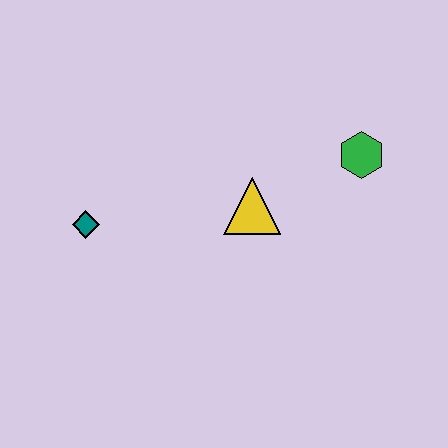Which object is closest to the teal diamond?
The yellow triangle is closest to the teal diamond.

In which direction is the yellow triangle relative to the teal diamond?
The yellow triangle is to the right of the teal diamond.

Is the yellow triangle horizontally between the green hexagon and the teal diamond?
Yes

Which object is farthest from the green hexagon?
The teal diamond is farthest from the green hexagon.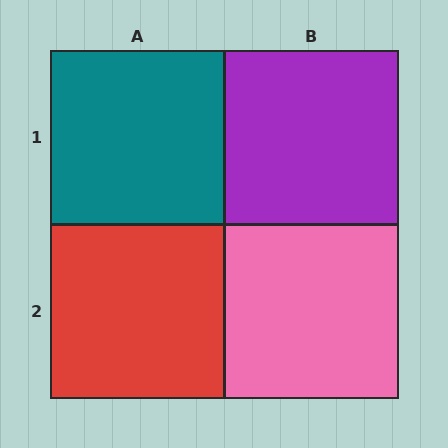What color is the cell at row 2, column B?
Pink.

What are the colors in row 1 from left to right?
Teal, purple.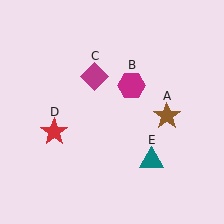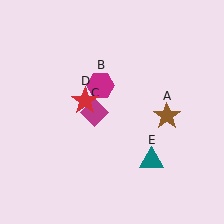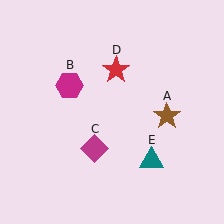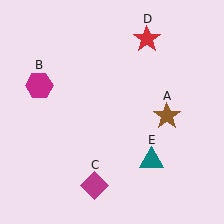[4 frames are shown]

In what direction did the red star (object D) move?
The red star (object D) moved up and to the right.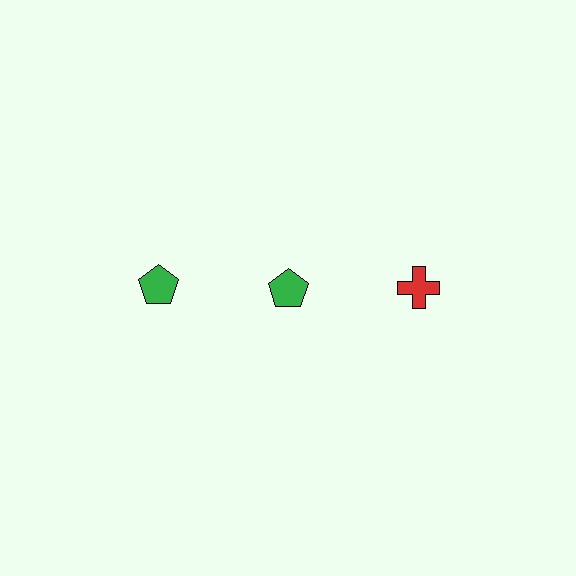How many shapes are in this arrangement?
There are 3 shapes arranged in a grid pattern.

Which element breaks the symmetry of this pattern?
The red cross in the top row, center column breaks the symmetry. All other shapes are green pentagons.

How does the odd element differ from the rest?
It differs in both color (red instead of green) and shape (cross instead of pentagon).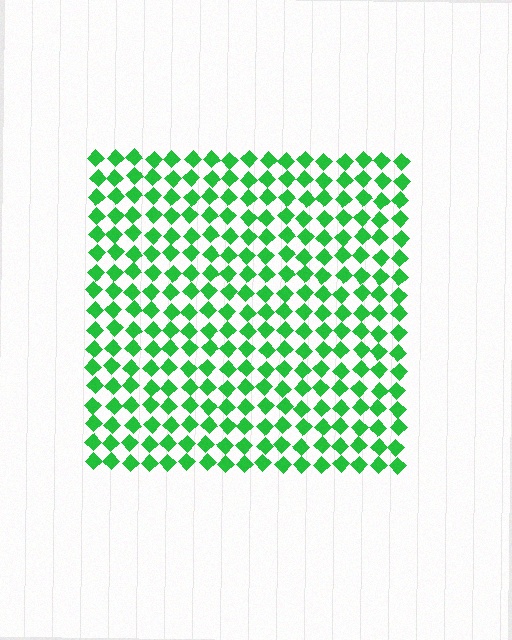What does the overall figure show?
The overall figure shows a square.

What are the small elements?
The small elements are diamonds.